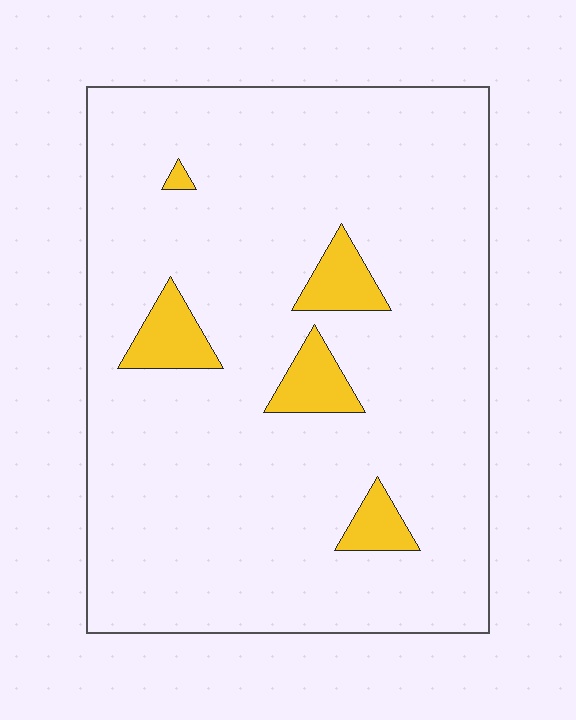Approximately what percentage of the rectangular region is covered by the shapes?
Approximately 10%.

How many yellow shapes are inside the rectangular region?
5.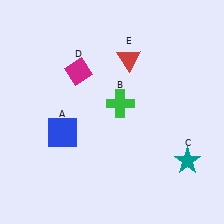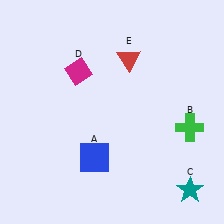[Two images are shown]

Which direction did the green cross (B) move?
The green cross (B) moved right.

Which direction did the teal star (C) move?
The teal star (C) moved down.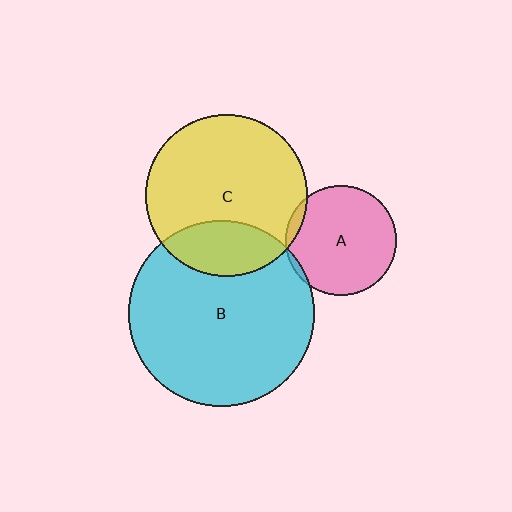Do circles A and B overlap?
Yes.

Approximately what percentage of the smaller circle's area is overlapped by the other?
Approximately 5%.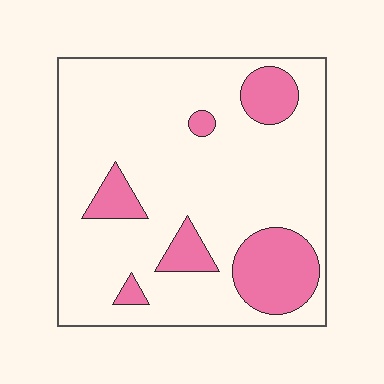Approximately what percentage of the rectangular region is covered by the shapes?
Approximately 20%.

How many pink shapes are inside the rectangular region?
6.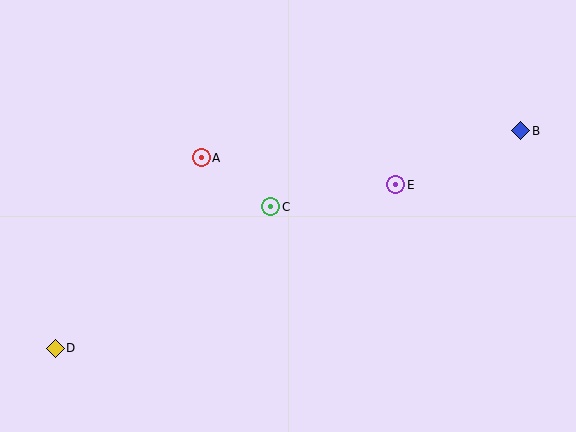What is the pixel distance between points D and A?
The distance between D and A is 240 pixels.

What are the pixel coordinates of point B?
Point B is at (521, 131).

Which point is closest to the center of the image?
Point C at (271, 207) is closest to the center.